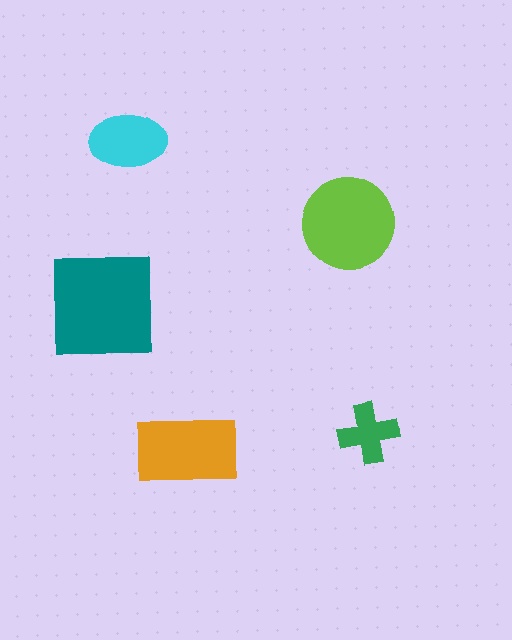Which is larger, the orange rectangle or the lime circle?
The lime circle.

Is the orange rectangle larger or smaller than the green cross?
Larger.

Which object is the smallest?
The green cross.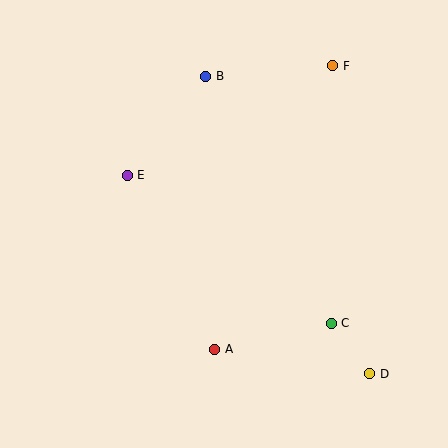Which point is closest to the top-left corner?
Point E is closest to the top-left corner.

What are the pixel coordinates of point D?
Point D is at (370, 374).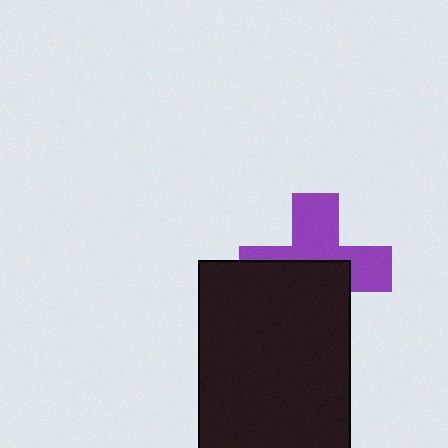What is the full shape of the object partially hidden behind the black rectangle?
The partially hidden object is a purple cross.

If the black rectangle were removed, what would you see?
You would see the complete purple cross.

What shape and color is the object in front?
The object in front is a black rectangle.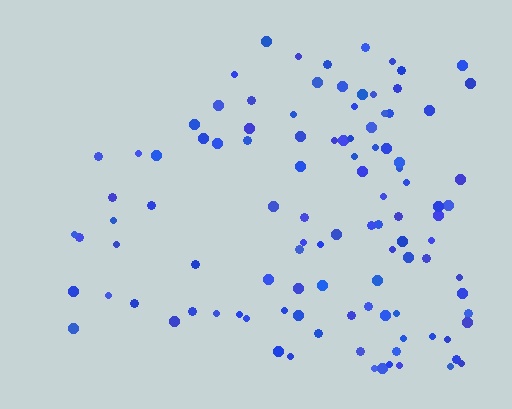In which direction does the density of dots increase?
From left to right, with the right side densest.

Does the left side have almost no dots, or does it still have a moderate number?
Still a moderate number, just noticeably fewer than the right.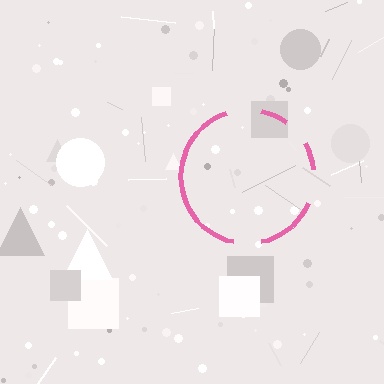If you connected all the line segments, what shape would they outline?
They would outline a circle.